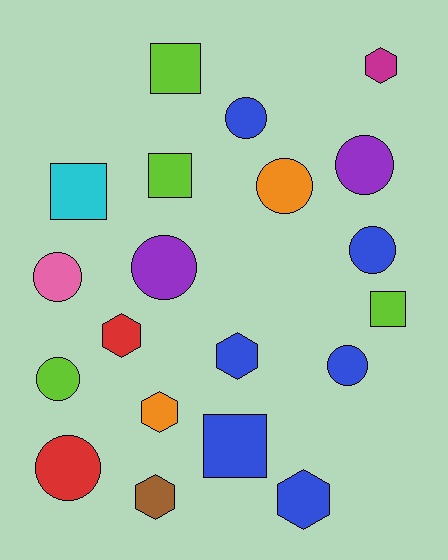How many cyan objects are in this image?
There is 1 cyan object.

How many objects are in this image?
There are 20 objects.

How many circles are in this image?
There are 9 circles.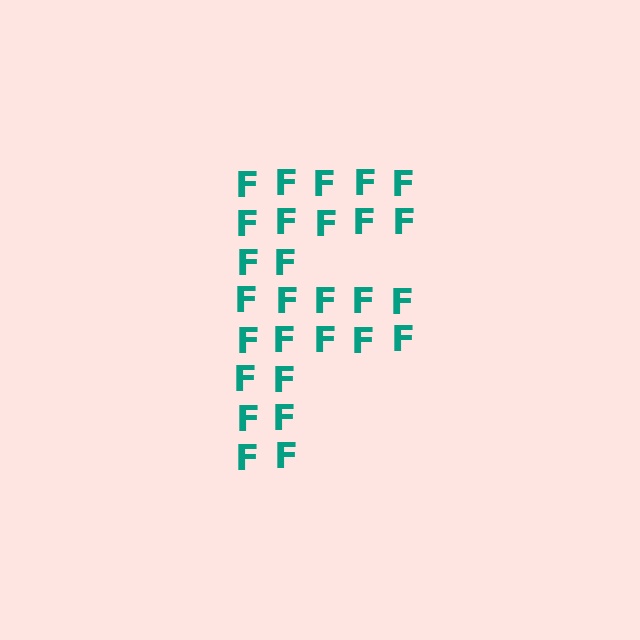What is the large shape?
The large shape is the letter F.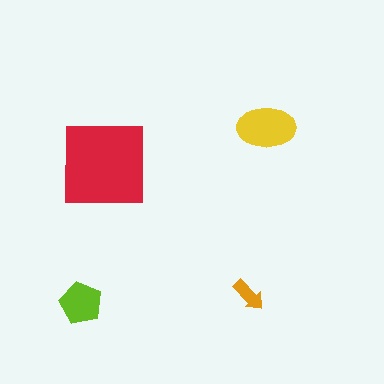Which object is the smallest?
The orange arrow.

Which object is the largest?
The red square.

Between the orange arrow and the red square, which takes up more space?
The red square.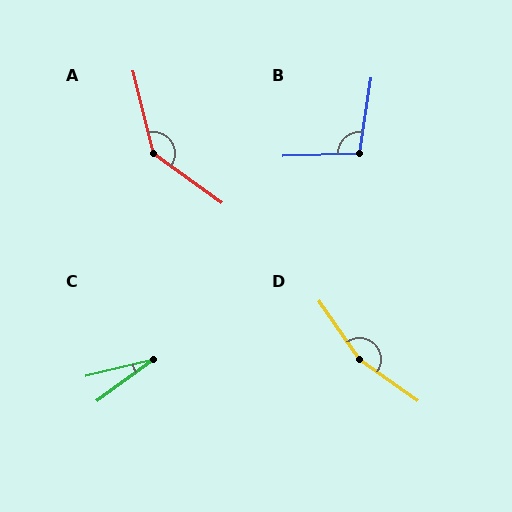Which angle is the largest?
D, at approximately 160 degrees.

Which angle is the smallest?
C, at approximately 23 degrees.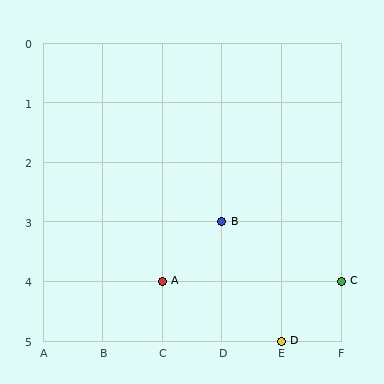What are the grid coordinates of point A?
Point A is at grid coordinates (C, 4).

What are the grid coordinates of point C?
Point C is at grid coordinates (F, 4).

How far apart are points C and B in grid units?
Points C and B are 2 columns and 1 row apart (about 2.2 grid units diagonally).